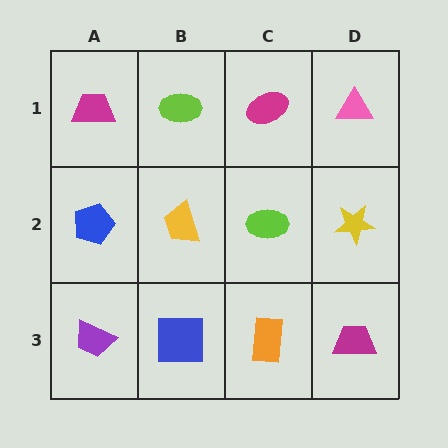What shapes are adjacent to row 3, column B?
A yellow trapezoid (row 2, column B), a purple trapezoid (row 3, column A), an orange rectangle (row 3, column C).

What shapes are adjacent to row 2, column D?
A pink triangle (row 1, column D), a magenta trapezoid (row 3, column D), a lime ellipse (row 2, column C).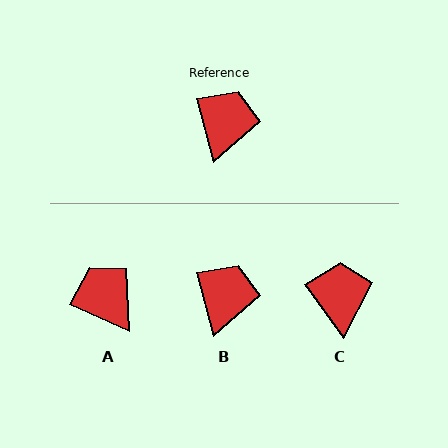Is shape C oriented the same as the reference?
No, it is off by about 22 degrees.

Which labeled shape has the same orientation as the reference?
B.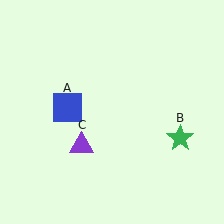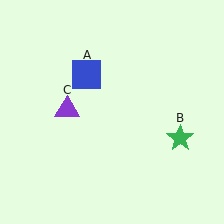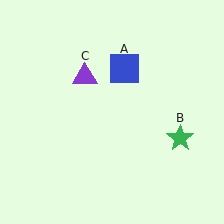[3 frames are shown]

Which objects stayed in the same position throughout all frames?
Green star (object B) remained stationary.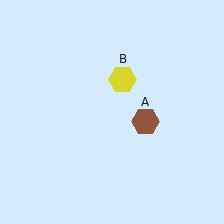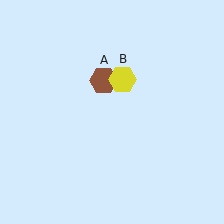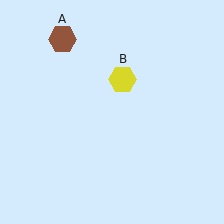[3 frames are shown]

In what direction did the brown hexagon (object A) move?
The brown hexagon (object A) moved up and to the left.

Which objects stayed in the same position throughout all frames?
Yellow hexagon (object B) remained stationary.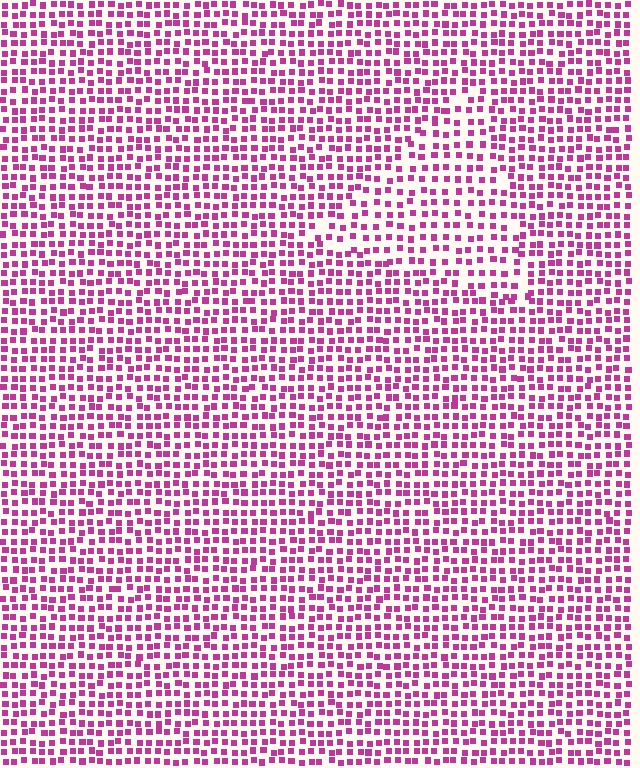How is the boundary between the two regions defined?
The boundary is defined by a change in element density (approximately 1.5x ratio). All elements are the same color, size, and shape.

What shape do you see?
I see a triangle.